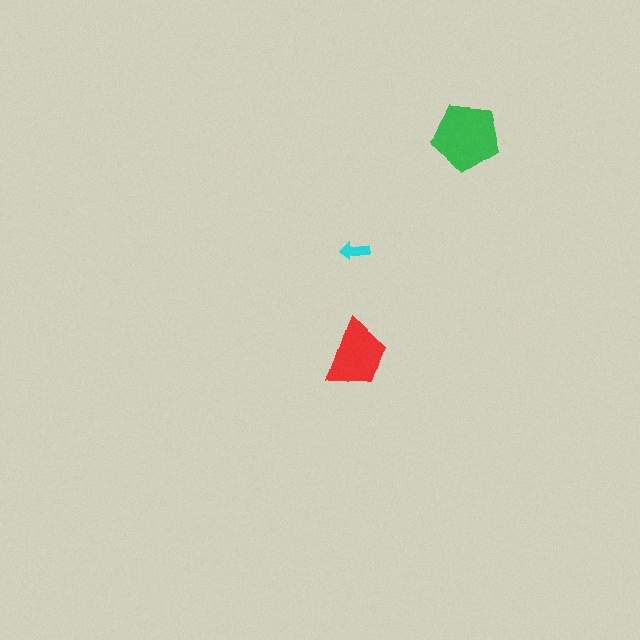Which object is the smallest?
The cyan arrow.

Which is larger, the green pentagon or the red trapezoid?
The green pentagon.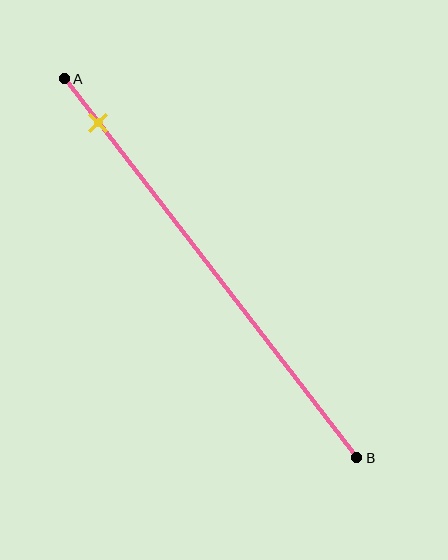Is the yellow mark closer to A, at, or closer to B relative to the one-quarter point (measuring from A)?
The yellow mark is closer to point A than the one-quarter point of segment AB.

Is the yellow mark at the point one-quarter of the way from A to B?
No, the mark is at about 10% from A, not at the 25% one-quarter point.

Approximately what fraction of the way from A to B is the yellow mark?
The yellow mark is approximately 10% of the way from A to B.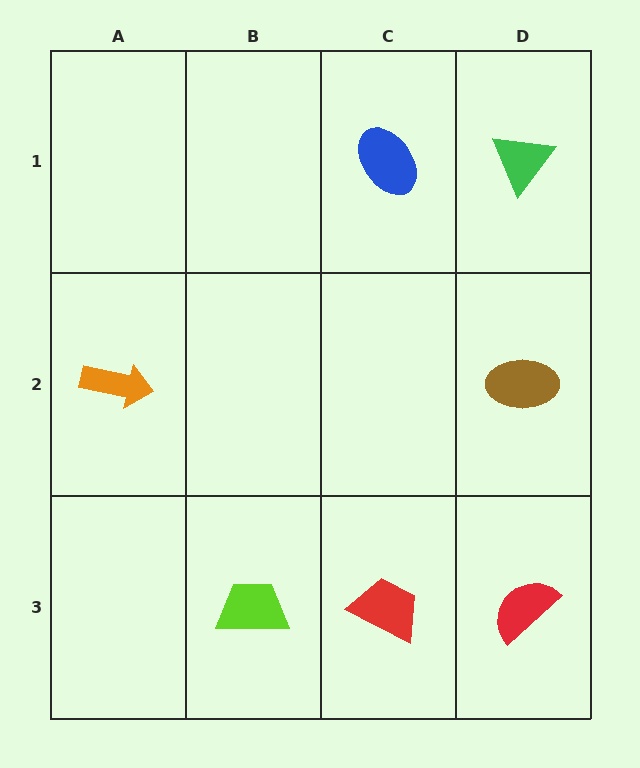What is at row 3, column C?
A red trapezoid.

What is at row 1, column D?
A green triangle.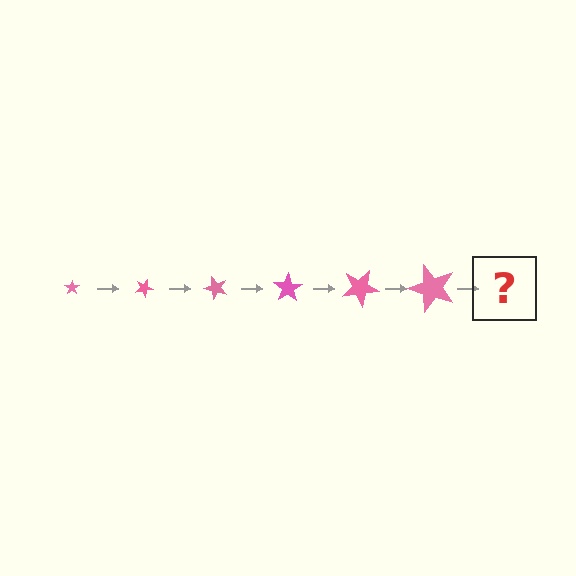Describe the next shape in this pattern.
It should be a star, larger than the previous one and rotated 150 degrees from the start.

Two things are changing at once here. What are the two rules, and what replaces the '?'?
The two rules are that the star grows larger each step and it rotates 25 degrees each step. The '?' should be a star, larger than the previous one and rotated 150 degrees from the start.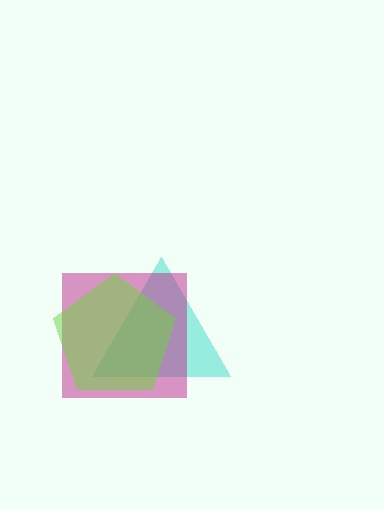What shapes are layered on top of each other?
The layered shapes are: a cyan triangle, a magenta square, a lime pentagon.